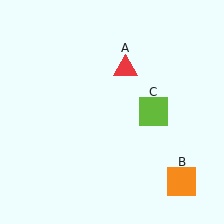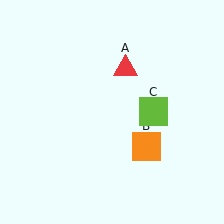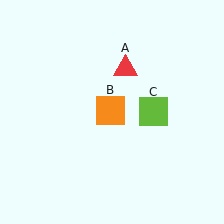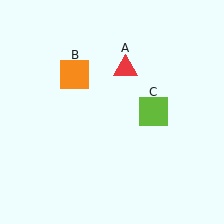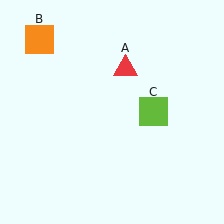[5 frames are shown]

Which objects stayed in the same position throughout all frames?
Red triangle (object A) and lime square (object C) remained stationary.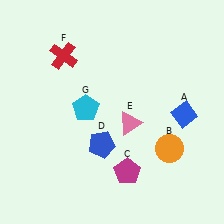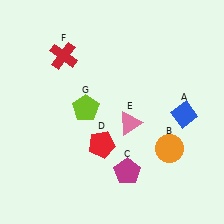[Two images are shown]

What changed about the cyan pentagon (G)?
In Image 1, G is cyan. In Image 2, it changed to lime.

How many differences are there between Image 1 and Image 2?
There are 2 differences between the two images.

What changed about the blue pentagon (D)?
In Image 1, D is blue. In Image 2, it changed to red.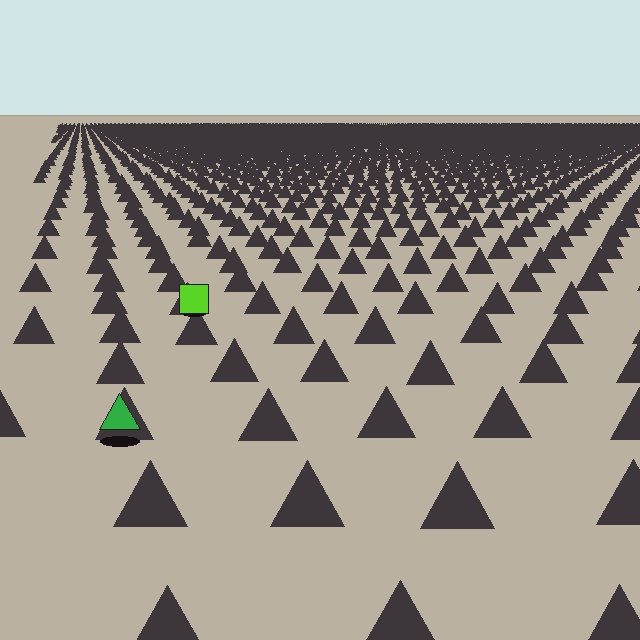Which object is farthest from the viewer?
The lime square is farthest from the viewer. It appears smaller and the ground texture around it is denser.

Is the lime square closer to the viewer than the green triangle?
No. The green triangle is closer — you can tell from the texture gradient: the ground texture is coarser near it.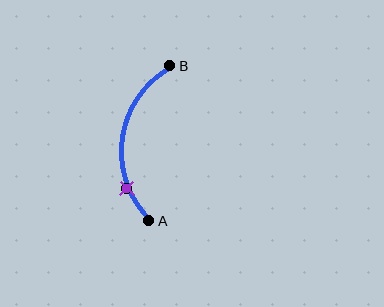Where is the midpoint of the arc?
The arc midpoint is the point on the curve farthest from the straight line joining A and B. It sits to the left of that line.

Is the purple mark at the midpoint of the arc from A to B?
No. The purple mark lies on the arc but is closer to endpoint A. The arc midpoint would be at the point on the curve equidistant along the arc from both A and B.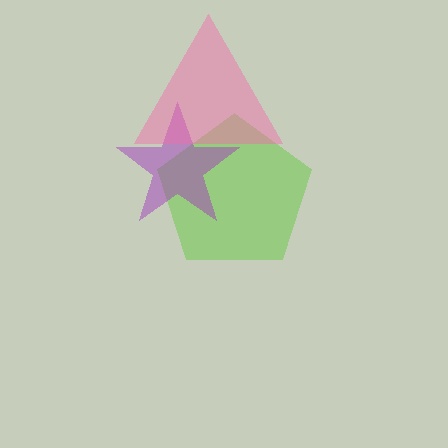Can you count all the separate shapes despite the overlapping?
Yes, there are 3 separate shapes.